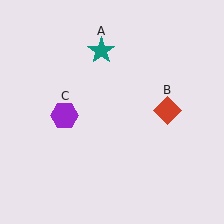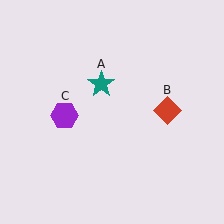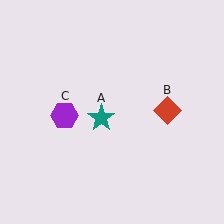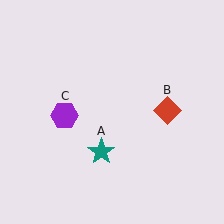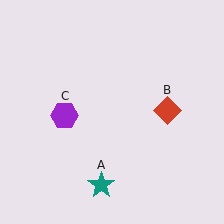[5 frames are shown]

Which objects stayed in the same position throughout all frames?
Red diamond (object B) and purple hexagon (object C) remained stationary.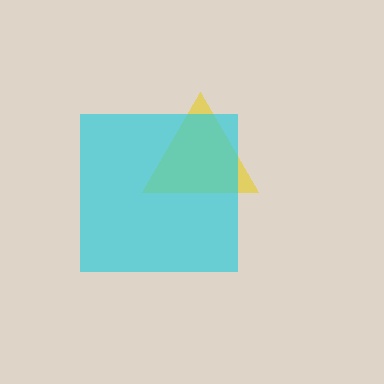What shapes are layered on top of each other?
The layered shapes are: a yellow triangle, a cyan square.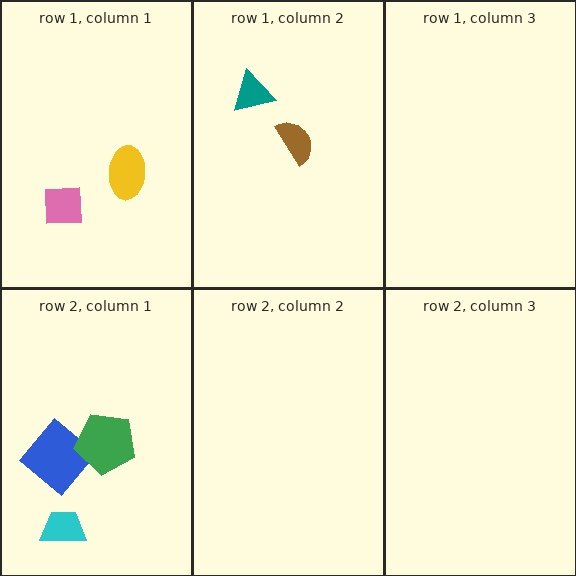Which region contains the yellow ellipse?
The row 1, column 1 region.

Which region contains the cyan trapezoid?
The row 2, column 1 region.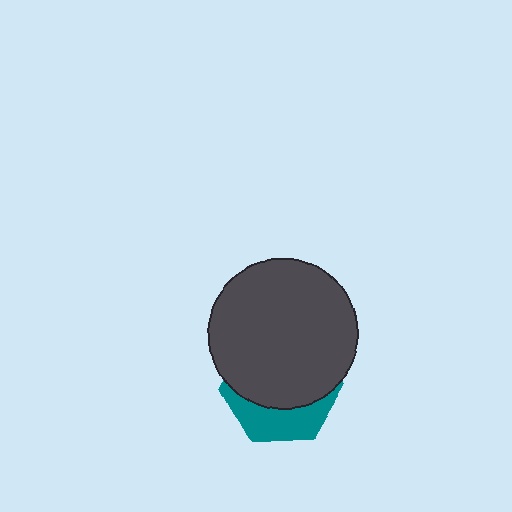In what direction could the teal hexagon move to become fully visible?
The teal hexagon could move down. That would shift it out from behind the dark gray circle entirely.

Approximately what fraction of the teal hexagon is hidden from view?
Roughly 67% of the teal hexagon is hidden behind the dark gray circle.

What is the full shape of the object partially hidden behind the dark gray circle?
The partially hidden object is a teal hexagon.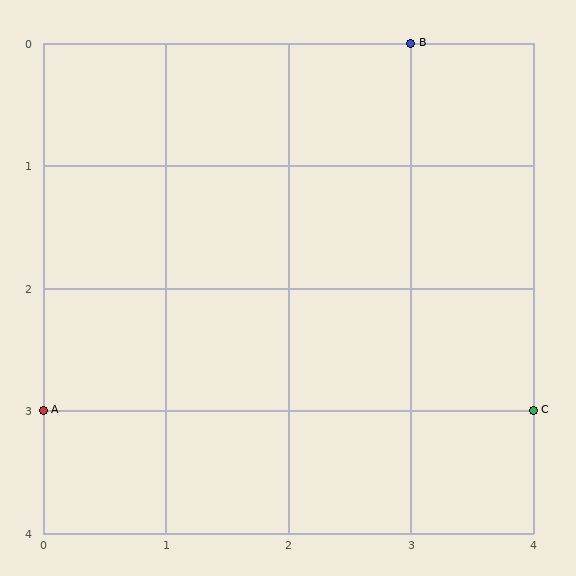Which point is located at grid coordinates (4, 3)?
Point C is at (4, 3).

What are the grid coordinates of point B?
Point B is at grid coordinates (3, 0).